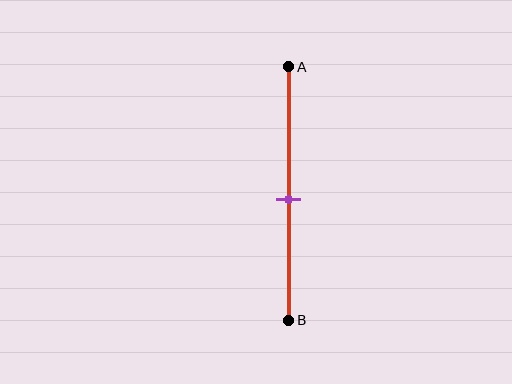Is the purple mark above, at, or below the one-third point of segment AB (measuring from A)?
The purple mark is below the one-third point of segment AB.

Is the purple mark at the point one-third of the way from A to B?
No, the mark is at about 50% from A, not at the 33% one-third point.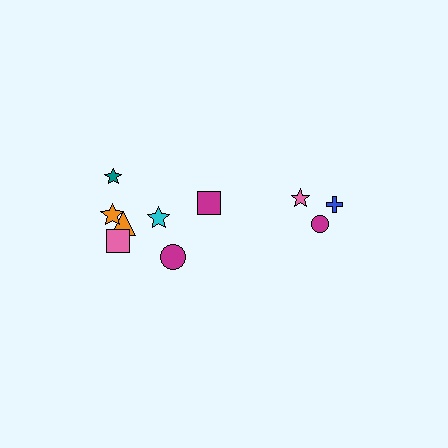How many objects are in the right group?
There are 3 objects.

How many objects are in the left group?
There are 7 objects.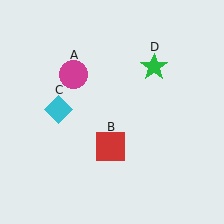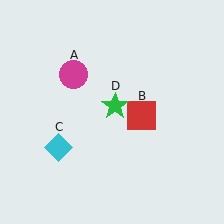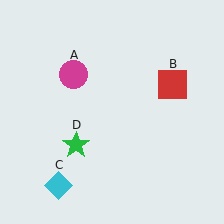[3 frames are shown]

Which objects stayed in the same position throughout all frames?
Magenta circle (object A) remained stationary.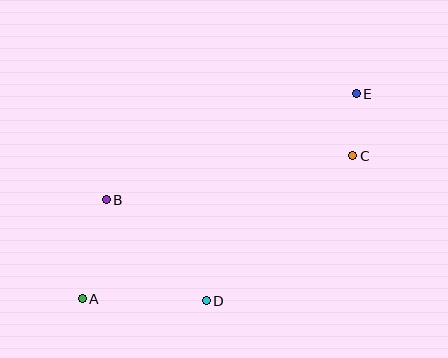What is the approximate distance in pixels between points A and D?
The distance between A and D is approximately 124 pixels.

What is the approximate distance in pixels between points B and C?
The distance between B and C is approximately 250 pixels.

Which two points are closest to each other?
Points C and E are closest to each other.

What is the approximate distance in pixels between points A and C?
The distance between A and C is approximately 306 pixels.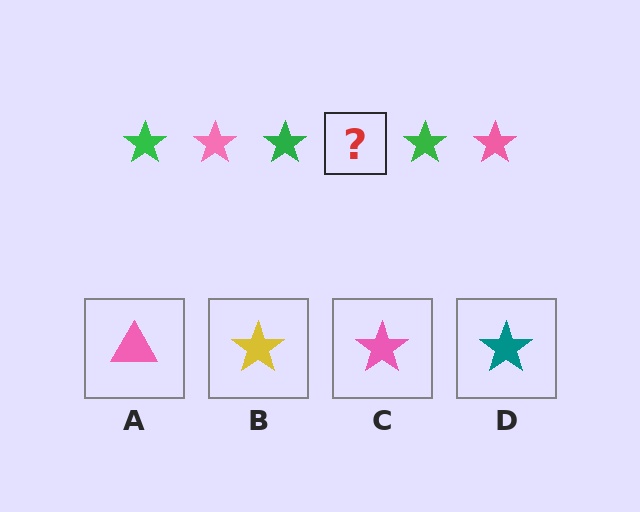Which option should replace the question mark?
Option C.